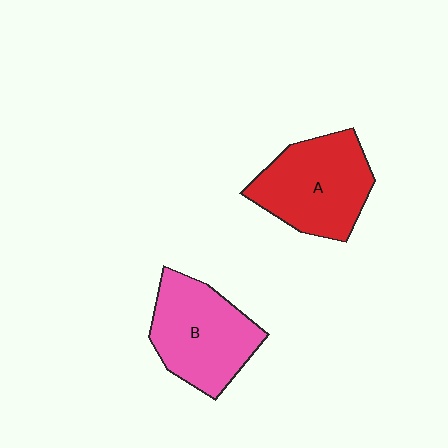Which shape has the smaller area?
Shape B (pink).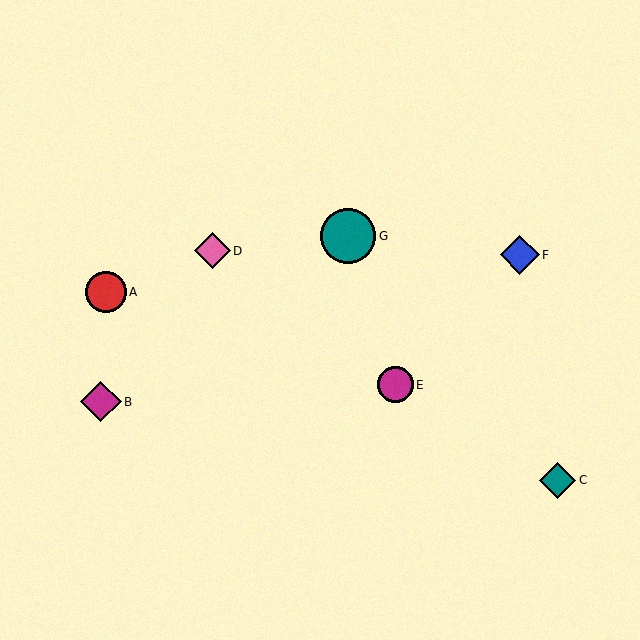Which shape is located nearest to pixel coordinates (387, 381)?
The magenta circle (labeled E) at (395, 385) is nearest to that location.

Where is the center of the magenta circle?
The center of the magenta circle is at (395, 385).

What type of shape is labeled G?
Shape G is a teal circle.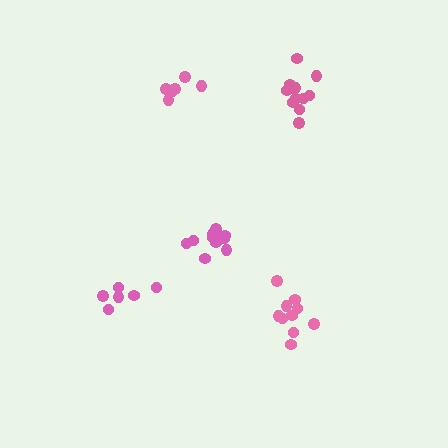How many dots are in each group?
Group 1: 12 dots, Group 2: 10 dots, Group 3: 6 dots, Group 4: 11 dots, Group 5: 6 dots (45 total).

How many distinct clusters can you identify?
There are 5 distinct clusters.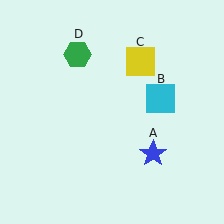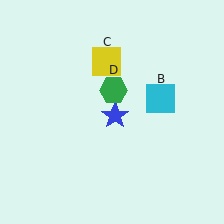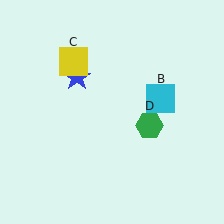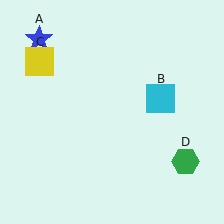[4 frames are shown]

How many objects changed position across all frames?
3 objects changed position: blue star (object A), yellow square (object C), green hexagon (object D).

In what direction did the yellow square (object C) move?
The yellow square (object C) moved left.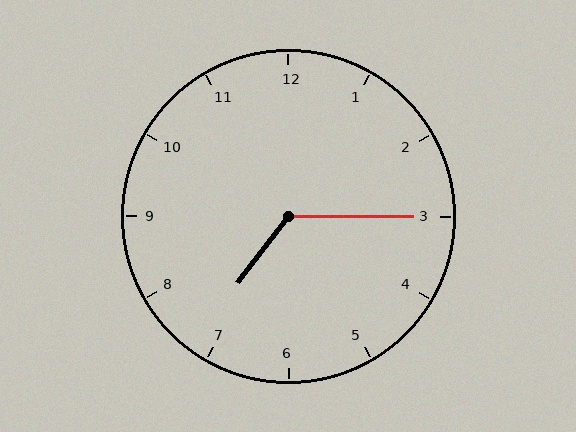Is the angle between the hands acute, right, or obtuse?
It is obtuse.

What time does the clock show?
7:15.